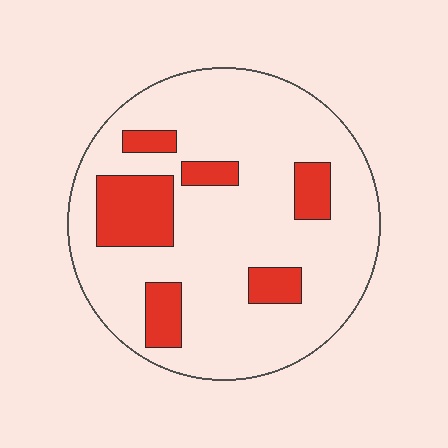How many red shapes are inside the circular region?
6.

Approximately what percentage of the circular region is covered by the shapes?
Approximately 20%.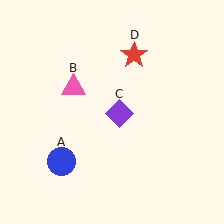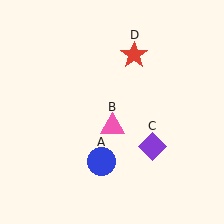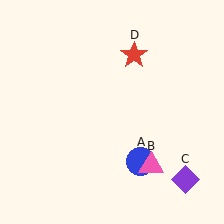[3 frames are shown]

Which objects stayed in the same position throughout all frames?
Red star (object D) remained stationary.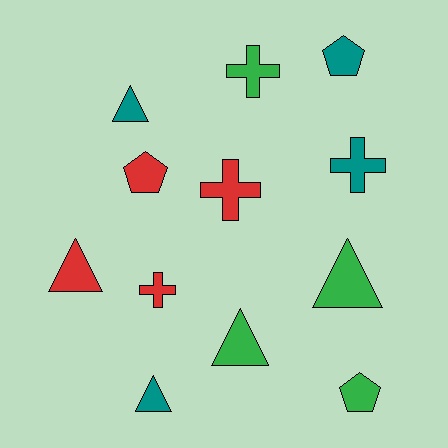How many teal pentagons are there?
There is 1 teal pentagon.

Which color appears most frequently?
Green, with 4 objects.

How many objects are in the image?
There are 12 objects.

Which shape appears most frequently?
Triangle, with 5 objects.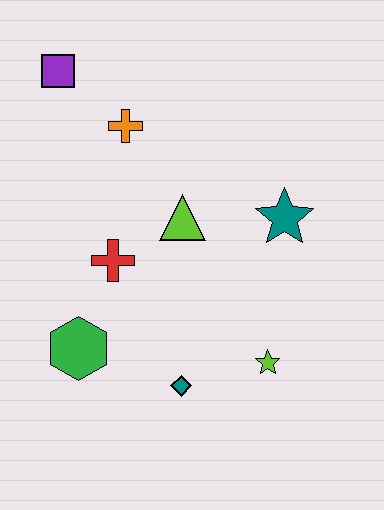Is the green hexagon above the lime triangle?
No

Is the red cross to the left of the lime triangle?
Yes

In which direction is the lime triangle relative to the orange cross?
The lime triangle is below the orange cross.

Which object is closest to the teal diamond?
The lime star is closest to the teal diamond.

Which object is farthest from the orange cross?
The lime star is farthest from the orange cross.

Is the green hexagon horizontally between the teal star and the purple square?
Yes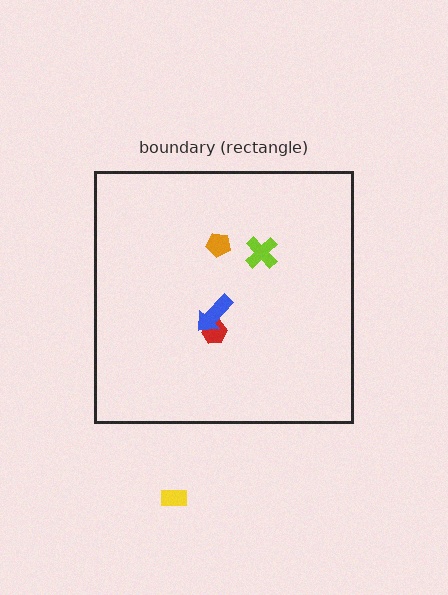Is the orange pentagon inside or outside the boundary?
Inside.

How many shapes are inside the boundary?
4 inside, 1 outside.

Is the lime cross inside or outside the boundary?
Inside.